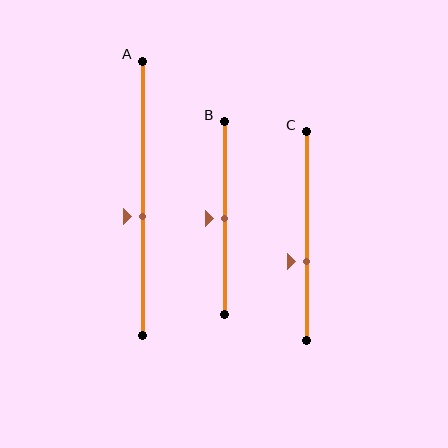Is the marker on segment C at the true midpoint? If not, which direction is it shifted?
No, the marker on segment C is shifted downward by about 12% of the segment length.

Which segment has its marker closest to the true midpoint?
Segment B has its marker closest to the true midpoint.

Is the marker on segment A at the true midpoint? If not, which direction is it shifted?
No, the marker on segment A is shifted downward by about 7% of the segment length.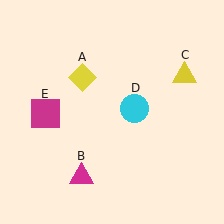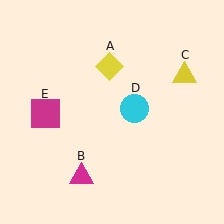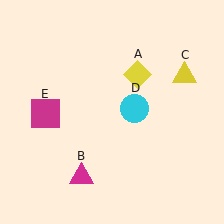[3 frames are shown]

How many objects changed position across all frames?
1 object changed position: yellow diamond (object A).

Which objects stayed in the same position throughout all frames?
Magenta triangle (object B) and yellow triangle (object C) and cyan circle (object D) and magenta square (object E) remained stationary.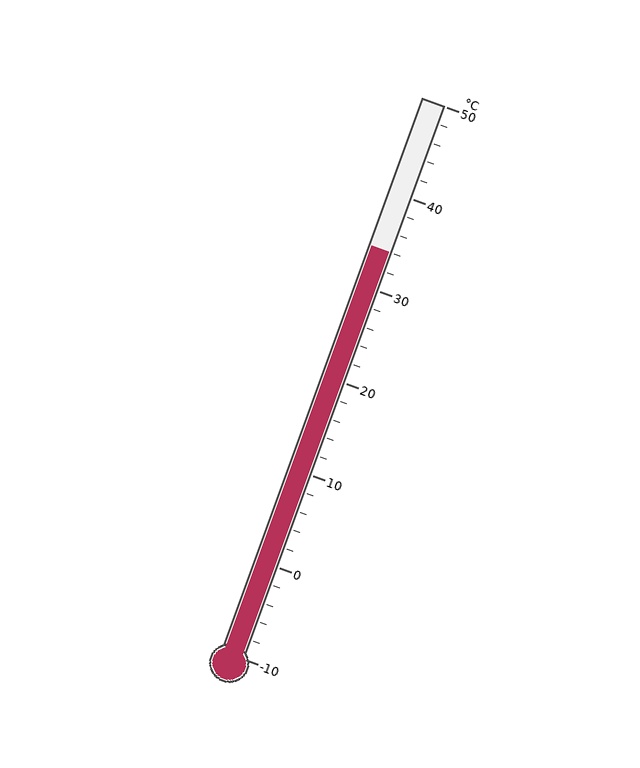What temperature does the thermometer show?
The thermometer shows approximately 34°C.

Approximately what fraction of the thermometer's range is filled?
The thermometer is filled to approximately 75% of its range.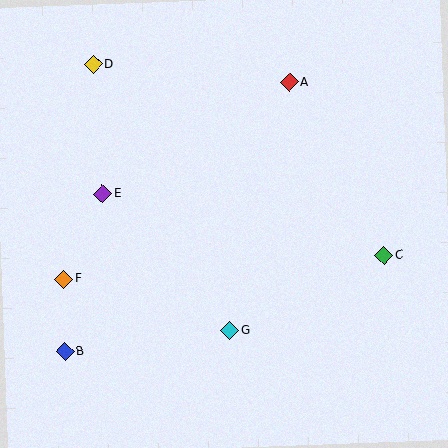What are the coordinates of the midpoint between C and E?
The midpoint between C and E is at (243, 225).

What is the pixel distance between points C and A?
The distance between C and A is 197 pixels.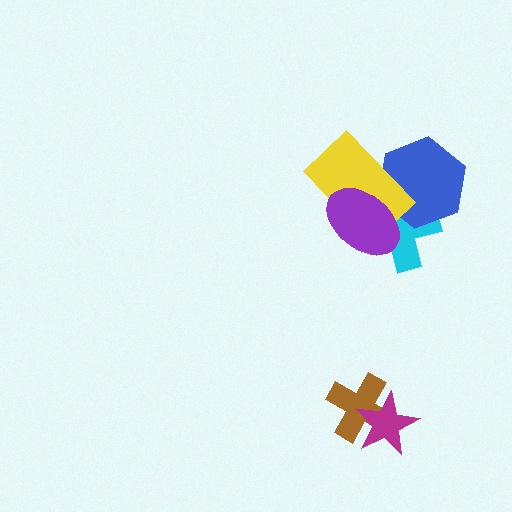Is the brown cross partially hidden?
Yes, it is partially covered by another shape.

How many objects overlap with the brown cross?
1 object overlaps with the brown cross.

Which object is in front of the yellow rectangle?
The purple ellipse is in front of the yellow rectangle.